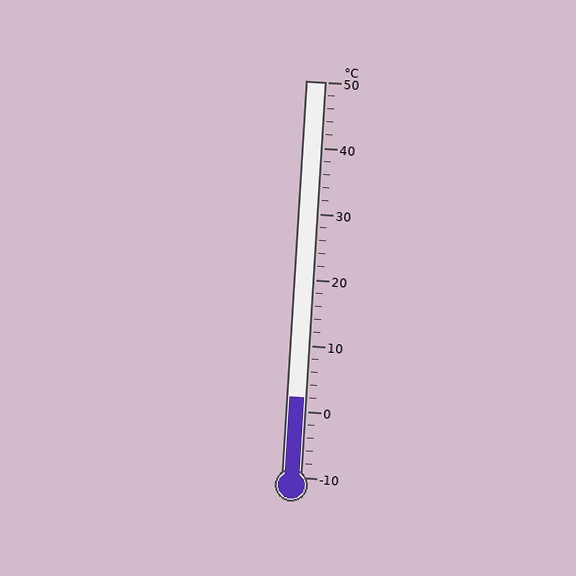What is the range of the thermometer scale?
The thermometer scale ranges from -10°C to 50°C.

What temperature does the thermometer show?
The thermometer shows approximately 2°C.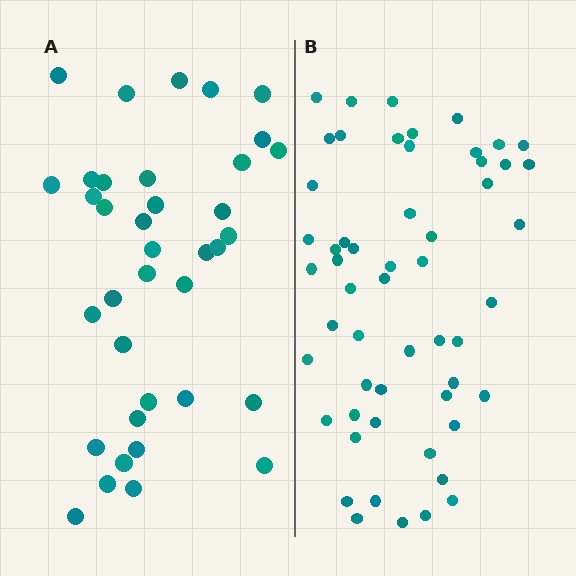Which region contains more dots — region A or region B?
Region B (the right region) has more dots.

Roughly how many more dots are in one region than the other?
Region B has approximately 20 more dots than region A.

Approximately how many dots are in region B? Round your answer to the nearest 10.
About 60 dots. (The exact count is 55, which rounds to 60.)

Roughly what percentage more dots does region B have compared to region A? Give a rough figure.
About 50% more.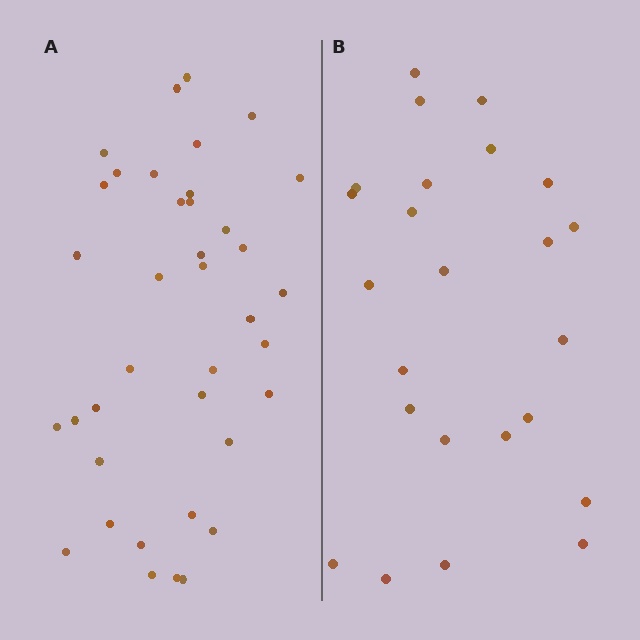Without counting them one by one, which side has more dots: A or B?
Region A (the left region) has more dots.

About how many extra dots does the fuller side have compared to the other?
Region A has approximately 15 more dots than region B.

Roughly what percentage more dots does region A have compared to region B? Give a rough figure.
About 60% more.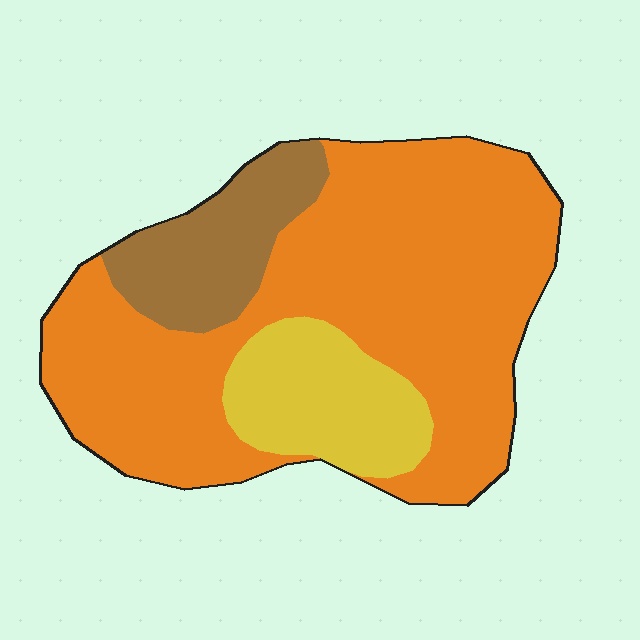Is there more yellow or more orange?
Orange.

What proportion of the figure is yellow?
Yellow takes up about one sixth (1/6) of the figure.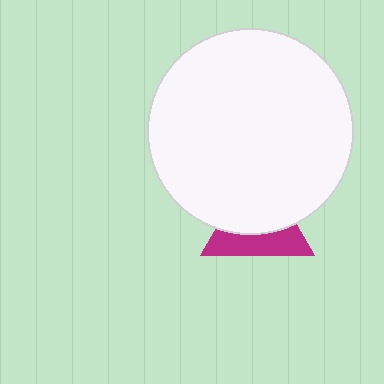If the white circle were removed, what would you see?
You would see the complete magenta triangle.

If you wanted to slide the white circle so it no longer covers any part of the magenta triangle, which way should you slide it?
Slide it up — that is the most direct way to separate the two shapes.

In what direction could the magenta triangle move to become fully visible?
The magenta triangle could move down. That would shift it out from behind the white circle entirely.